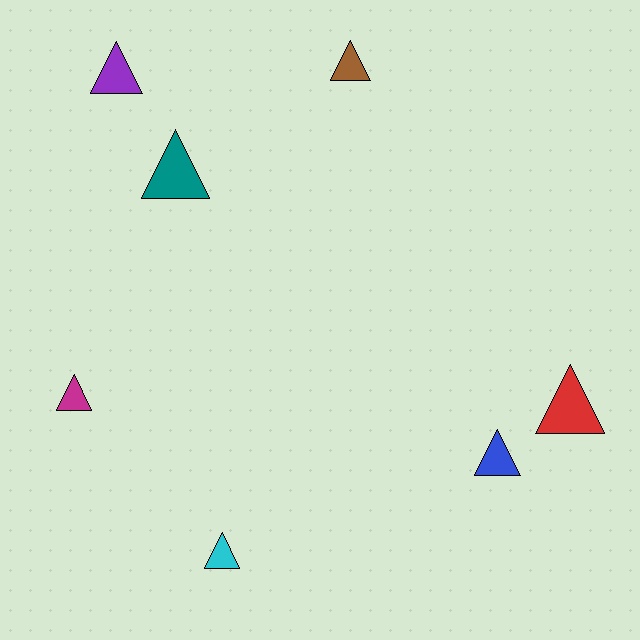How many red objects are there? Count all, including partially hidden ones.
There is 1 red object.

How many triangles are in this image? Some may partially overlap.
There are 7 triangles.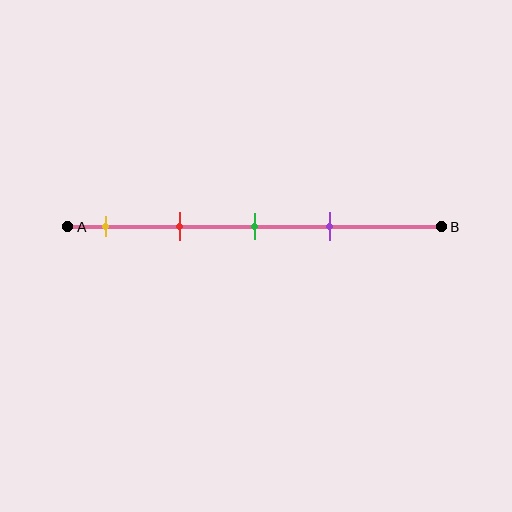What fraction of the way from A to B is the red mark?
The red mark is approximately 30% (0.3) of the way from A to B.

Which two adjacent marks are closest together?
The green and purple marks are the closest adjacent pair.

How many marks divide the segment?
There are 4 marks dividing the segment.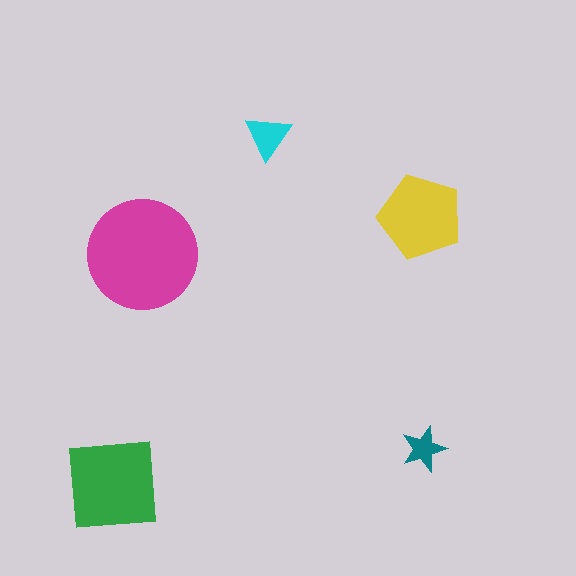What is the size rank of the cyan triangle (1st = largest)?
4th.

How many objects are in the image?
There are 5 objects in the image.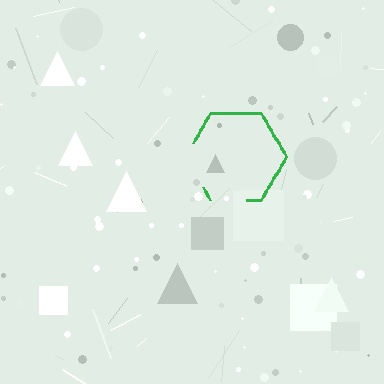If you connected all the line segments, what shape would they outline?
They would outline a hexagon.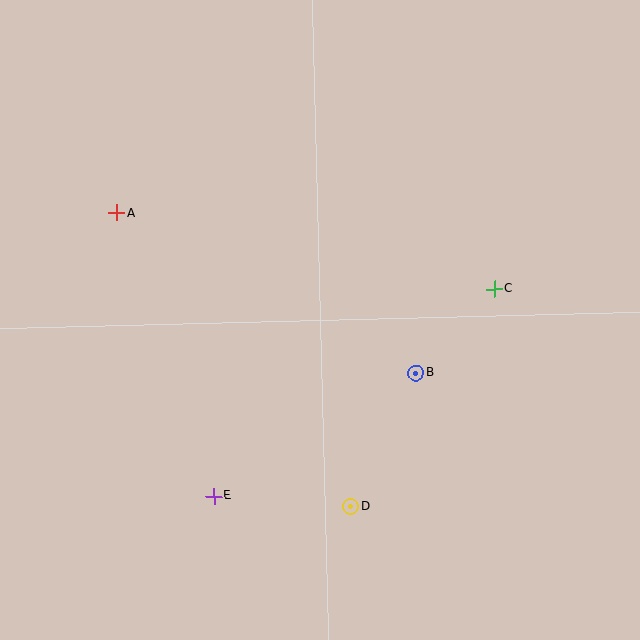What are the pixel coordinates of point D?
Point D is at (351, 507).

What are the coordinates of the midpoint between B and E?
The midpoint between B and E is at (315, 435).